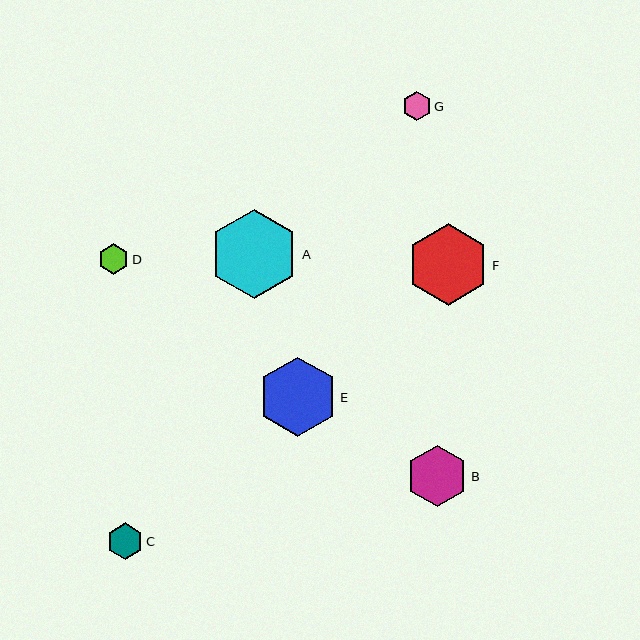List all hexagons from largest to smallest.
From largest to smallest: A, F, E, B, C, D, G.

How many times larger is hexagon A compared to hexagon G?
Hexagon A is approximately 3.1 times the size of hexagon G.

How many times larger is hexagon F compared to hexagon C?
Hexagon F is approximately 2.2 times the size of hexagon C.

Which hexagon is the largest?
Hexagon A is the largest with a size of approximately 89 pixels.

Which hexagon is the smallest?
Hexagon G is the smallest with a size of approximately 28 pixels.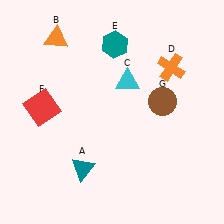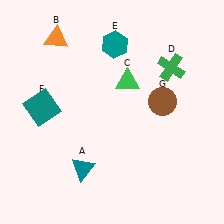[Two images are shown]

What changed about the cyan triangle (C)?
In Image 1, C is cyan. In Image 2, it changed to green.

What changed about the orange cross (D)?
In Image 1, D is orange. In Image 2, it changed to green.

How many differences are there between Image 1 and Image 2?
There are 3 differences between the two images.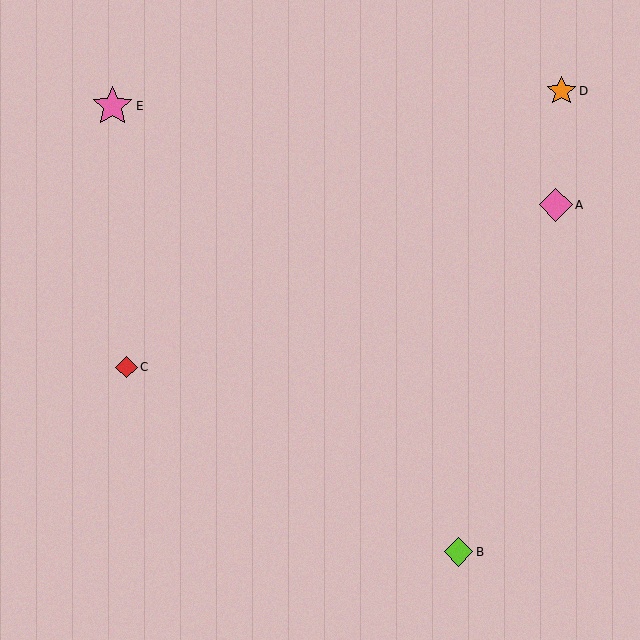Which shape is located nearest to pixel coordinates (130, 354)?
The red diamond (labeled C) at (127, 367) is nearest to that location.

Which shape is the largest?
The pink star (labeled E) is the largest.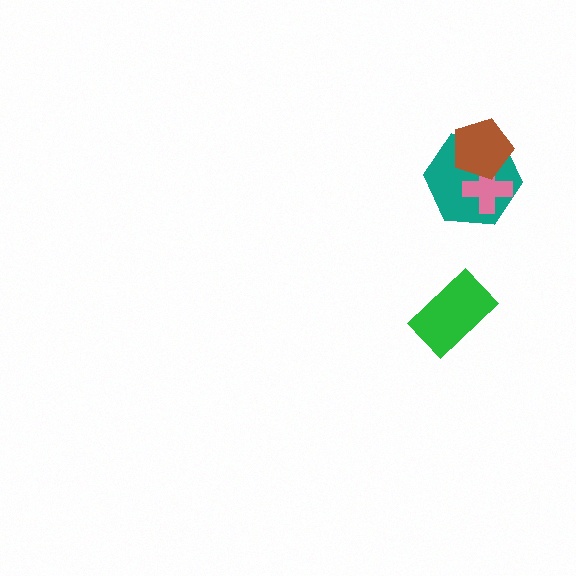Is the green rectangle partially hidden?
No, no other shape covers it.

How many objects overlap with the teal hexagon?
2 objects overlap with the teal hexagon.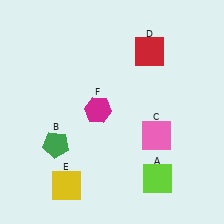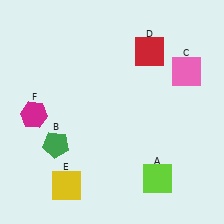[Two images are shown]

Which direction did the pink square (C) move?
The pink square (C) moved up.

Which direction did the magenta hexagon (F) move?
The magenta hexagon (F) moved left.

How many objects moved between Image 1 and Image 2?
2 objects moved between the two images.